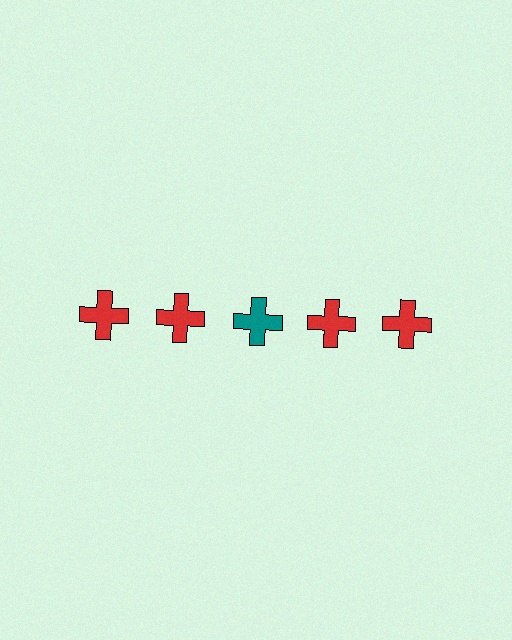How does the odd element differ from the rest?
It has a different color: teal instead of red.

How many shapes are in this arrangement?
There are 5 shapes arranged in a grid pattern.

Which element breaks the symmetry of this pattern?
The teal cross in the top row, center column breaks the symmetry. All other shapes are red crosses.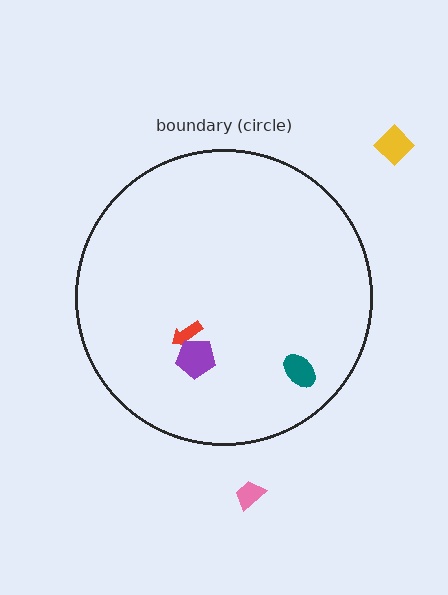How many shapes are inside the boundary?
3 inside, 2 outside.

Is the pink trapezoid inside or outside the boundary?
Outside.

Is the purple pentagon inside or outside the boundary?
Inside.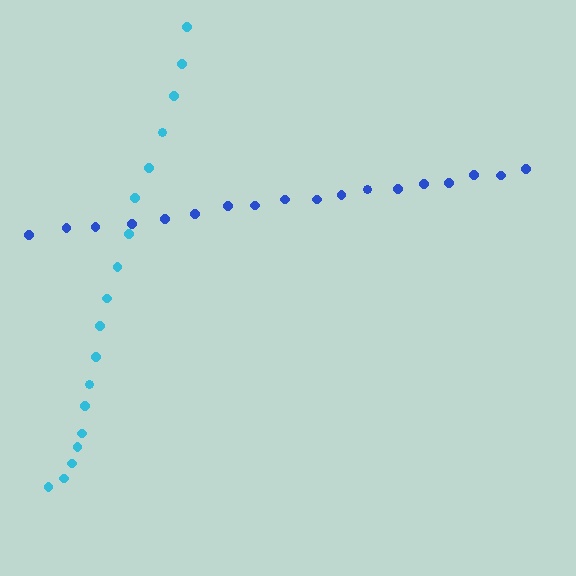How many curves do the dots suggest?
There are 2 distinct paths.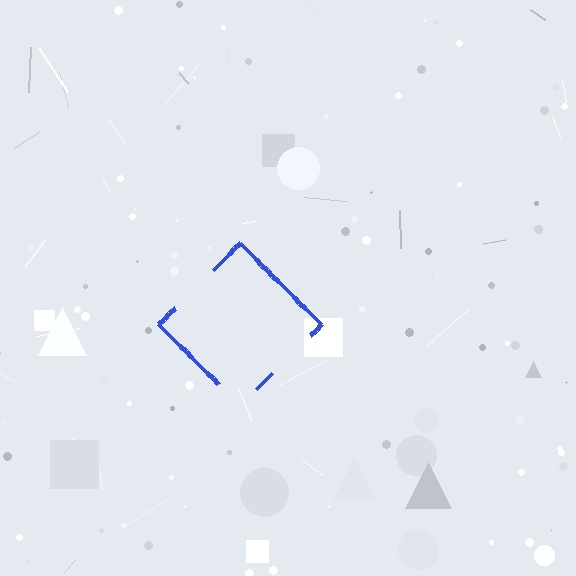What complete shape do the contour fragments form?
The contour fragments form a diamond.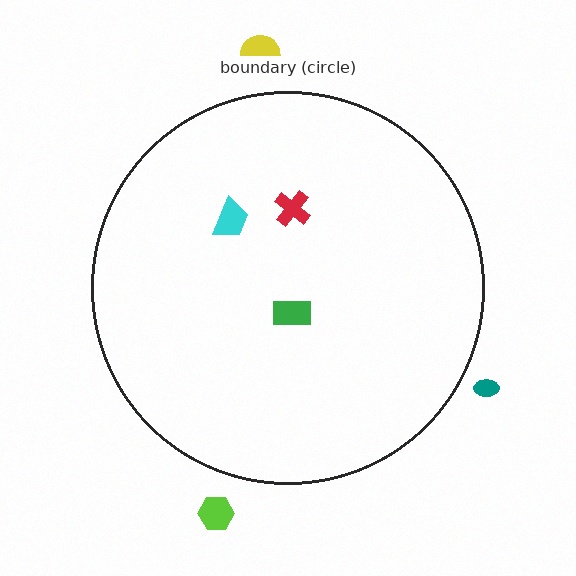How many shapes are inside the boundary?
3 inside, 3 outside.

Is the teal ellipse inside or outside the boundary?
Outside.